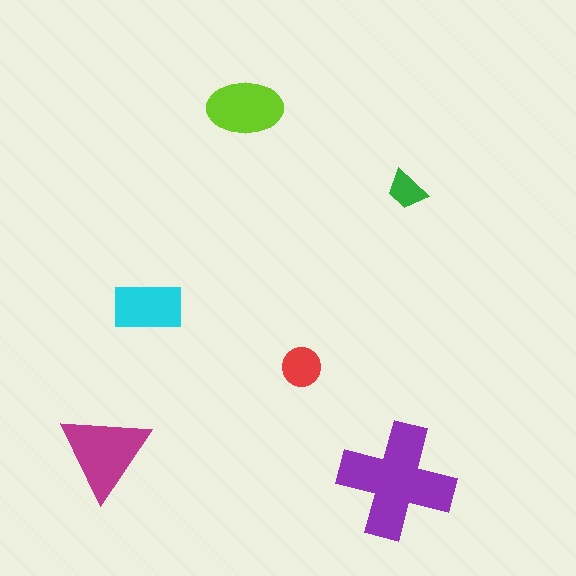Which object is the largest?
The purple cross.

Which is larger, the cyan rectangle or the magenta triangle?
The magenta triangle.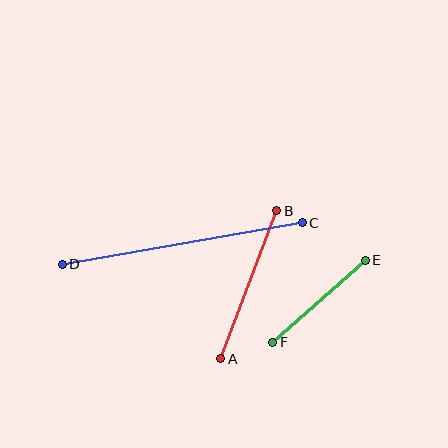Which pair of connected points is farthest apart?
Points C and D are farthest apart.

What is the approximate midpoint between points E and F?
The midpoint is at approximately (319, 301) pixels.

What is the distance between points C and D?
The distance is approximately 244 pixels.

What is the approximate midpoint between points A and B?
The midpoint is at approximately (249, 285) pixels.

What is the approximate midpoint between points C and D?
The midpoint is at approximately (182, 243) pixels.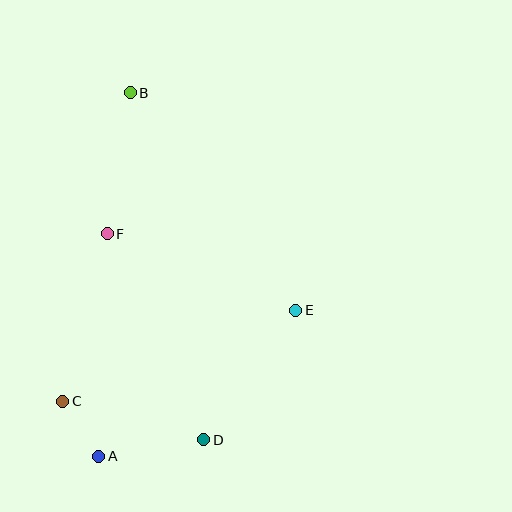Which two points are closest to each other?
Points A and C are closest to each other.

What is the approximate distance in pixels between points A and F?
The distance between A and F is approximately 223 pixels.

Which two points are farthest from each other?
Points A and B are farthest from each other.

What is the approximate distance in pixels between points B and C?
The distance between B and C is approximately 316 pixels.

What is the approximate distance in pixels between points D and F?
The distance between D and F is approximately 227 pixels.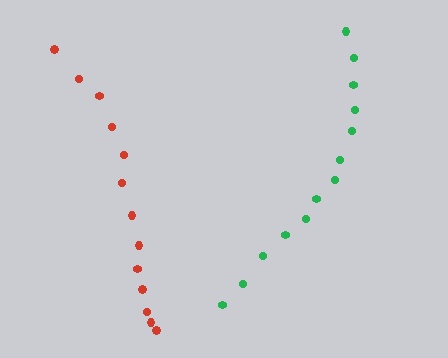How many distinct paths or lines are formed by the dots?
There are 2 distinct paths.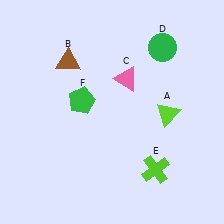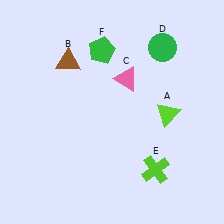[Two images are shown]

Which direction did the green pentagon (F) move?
The green pentagon (F) moved up.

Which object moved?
The green pentagon (F) moved up.